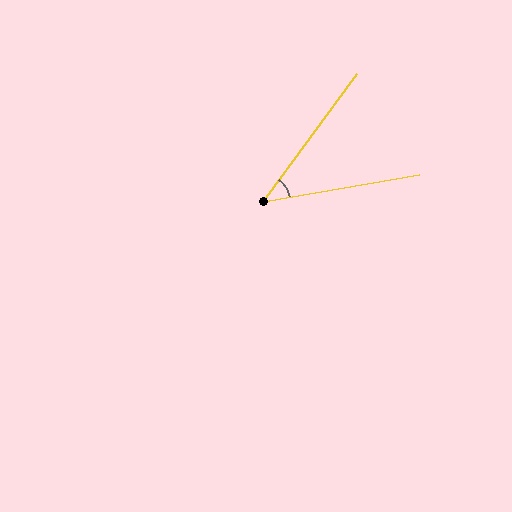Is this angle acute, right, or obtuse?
It is acute.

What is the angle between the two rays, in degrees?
Approximately 44 degrees.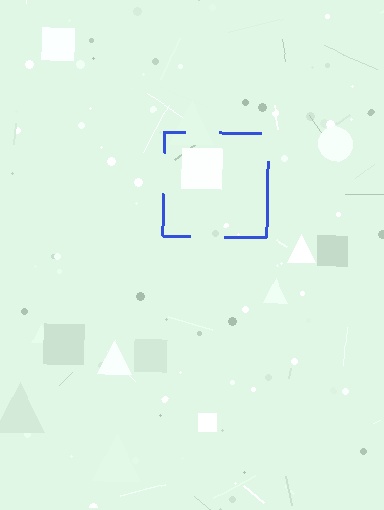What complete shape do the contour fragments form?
The contour fragments form a square.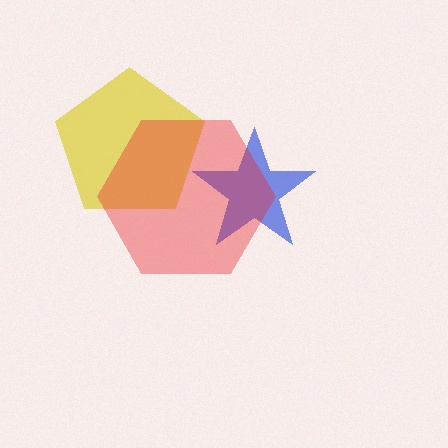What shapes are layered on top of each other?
The layered shapes are: a blue star, a yellow pentagon, a red hexagon.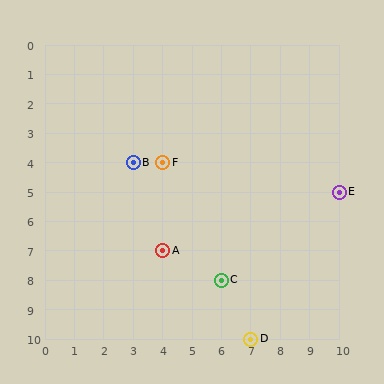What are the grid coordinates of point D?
Point D is at grid coordinates (7, 10).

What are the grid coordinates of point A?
Point A is at grid coordinates (4, 7).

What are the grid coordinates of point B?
Point B is at grid coordinates (3, 4).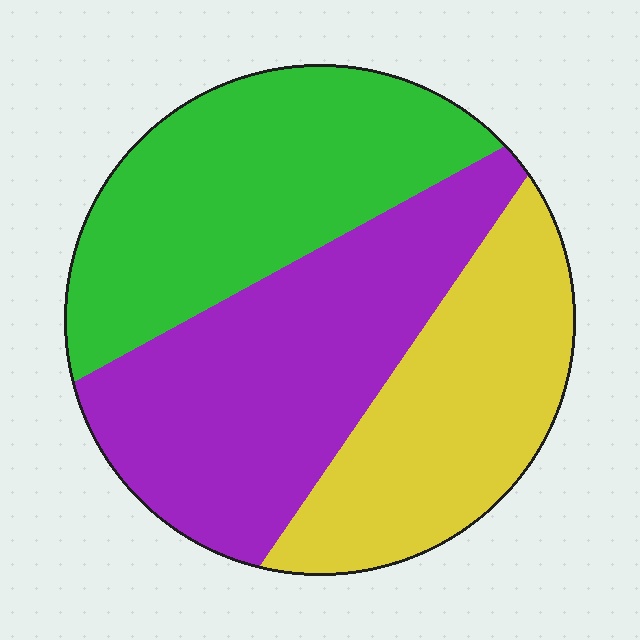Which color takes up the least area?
Yellow, at roughly 30%.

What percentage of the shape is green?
Green takes up about one third (1/3) of the shape.